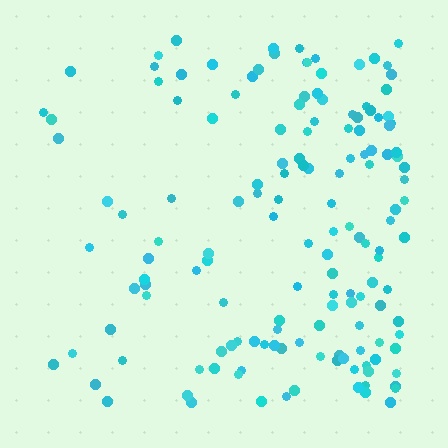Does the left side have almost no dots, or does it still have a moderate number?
Still a moderate number, just noticeably fewer than the right.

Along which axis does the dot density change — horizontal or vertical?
Horizontal.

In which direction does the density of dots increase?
From left to right, with the right side densest.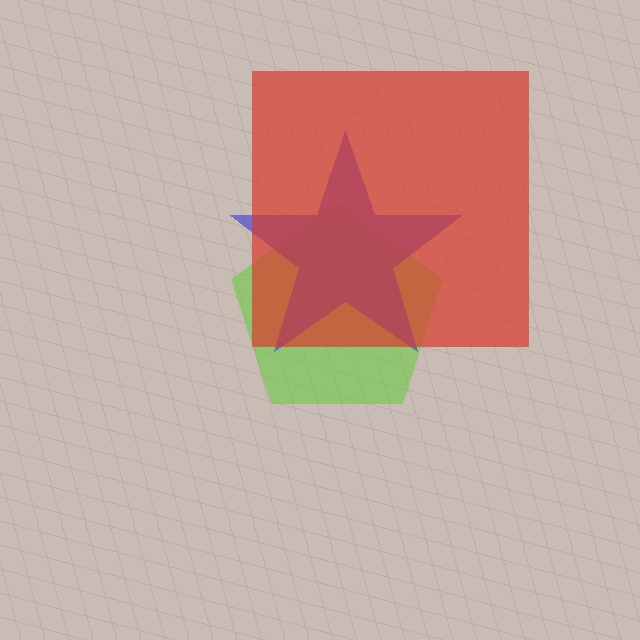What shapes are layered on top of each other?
The layered shapes are: a lime pentagon, a blue star, a red square.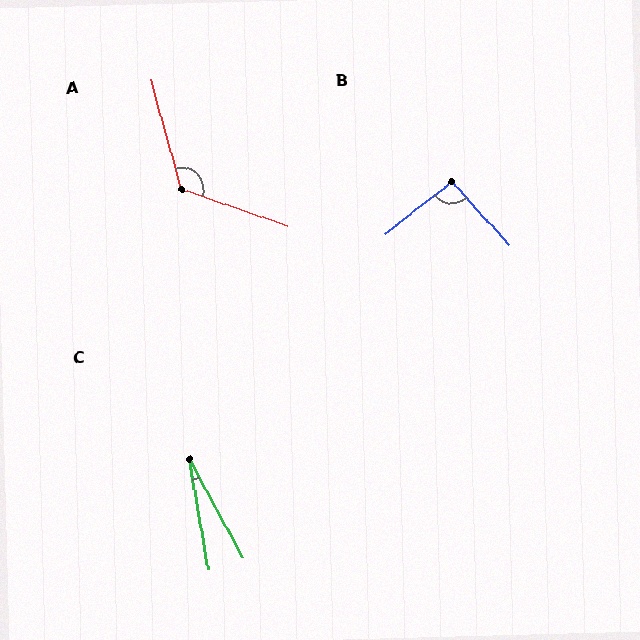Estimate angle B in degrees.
Approximately 94 degrees.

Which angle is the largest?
A, at approximately 124 degrees.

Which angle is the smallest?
C, at approximately 19 degrees.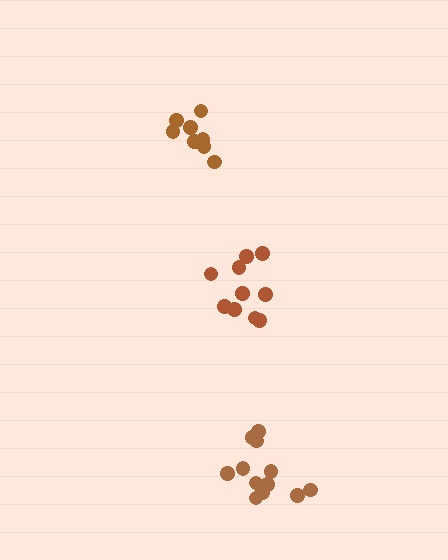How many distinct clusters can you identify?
There are 3 distinct clusters.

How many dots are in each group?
Group 1: 12 dots, Group 2: 10 dots, Group 3: 9 dots (31 total).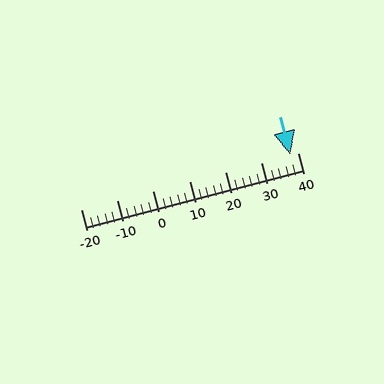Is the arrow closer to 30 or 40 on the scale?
The arrow is closer to 40.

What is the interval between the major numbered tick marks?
The major tick marks are spaced 10 units apart.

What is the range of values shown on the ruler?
The ruler shows values from -20 to 40.